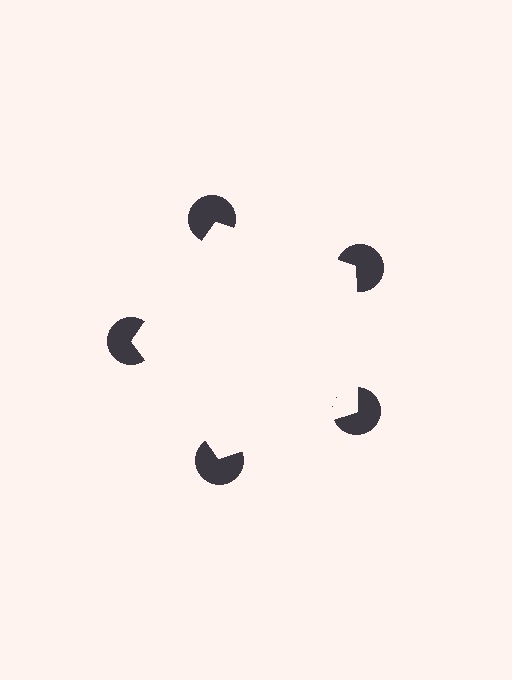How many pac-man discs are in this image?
There are 5 — one at each vertex of the illusory pentagon.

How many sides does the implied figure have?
5 sides.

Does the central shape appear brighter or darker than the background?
It typically appears slightly brighter than the background, even though no actual brightness change is drawn.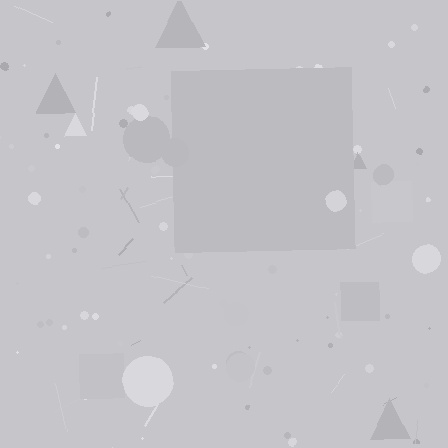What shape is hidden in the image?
A square is hidden in the image.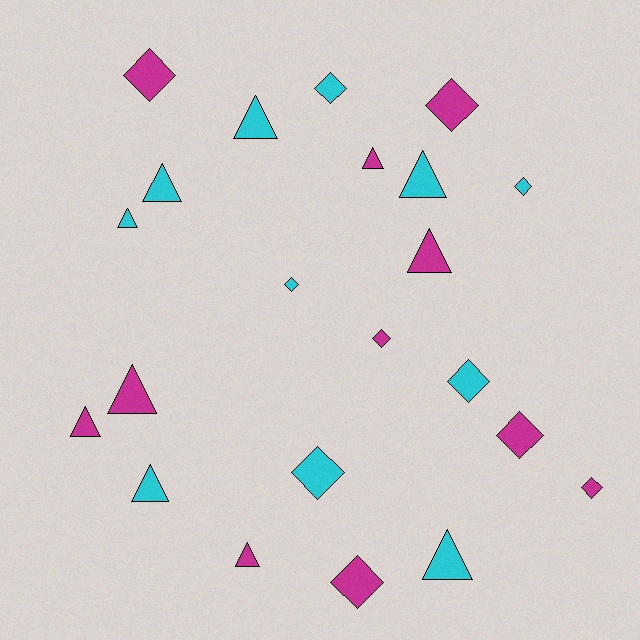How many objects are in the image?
There are 22 objects.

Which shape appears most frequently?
Triangle, with 11 objects.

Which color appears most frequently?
Cyan, with 11 objects.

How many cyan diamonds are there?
There are 5 cyan diamonds.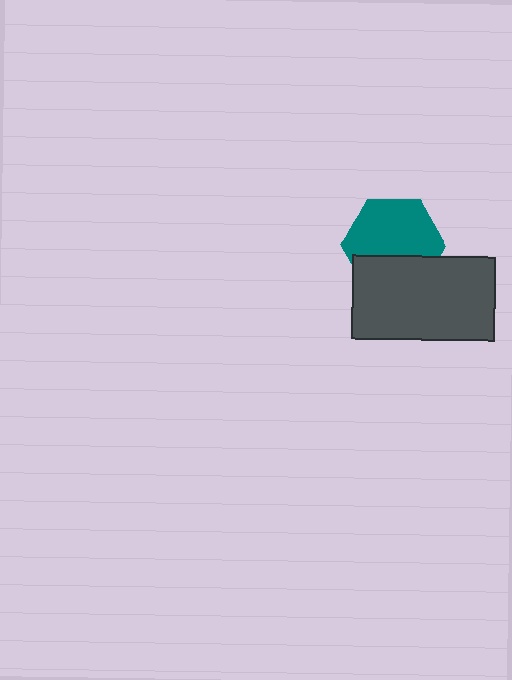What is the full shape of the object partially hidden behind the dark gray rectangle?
The partially hidden object is a teal hexagon.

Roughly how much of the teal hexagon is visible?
About half of it is visible (roughly 64%).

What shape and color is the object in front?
The object in front is a dark gray rectangle.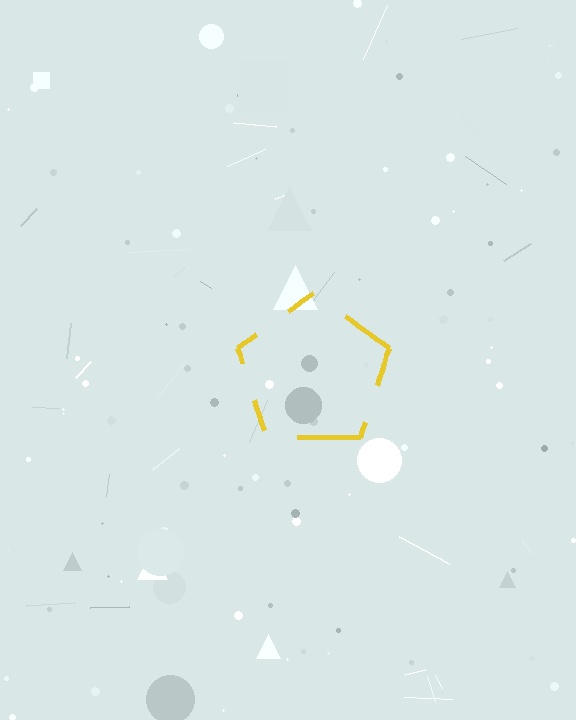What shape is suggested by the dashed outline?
The dashed outline suggests a pentagon.